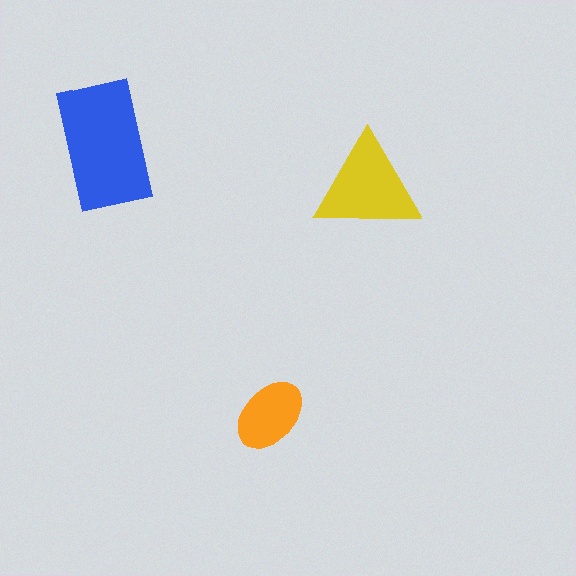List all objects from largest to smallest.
The blue rectangle, the yellow triangle, the orange ellipse.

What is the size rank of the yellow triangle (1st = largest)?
2nd.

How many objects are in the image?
There are 3 objects in the image.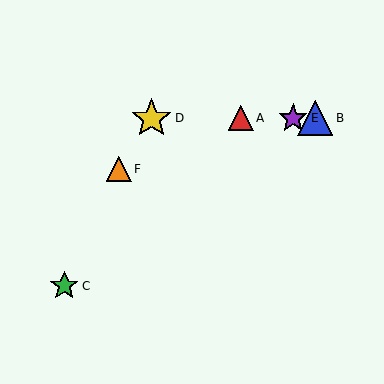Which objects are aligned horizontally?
Objects A, B, D, E are aligned horizontally.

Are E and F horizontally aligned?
No, E is at y≈118 and F is at y≈169.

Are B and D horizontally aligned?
Yes, both are at y≈118.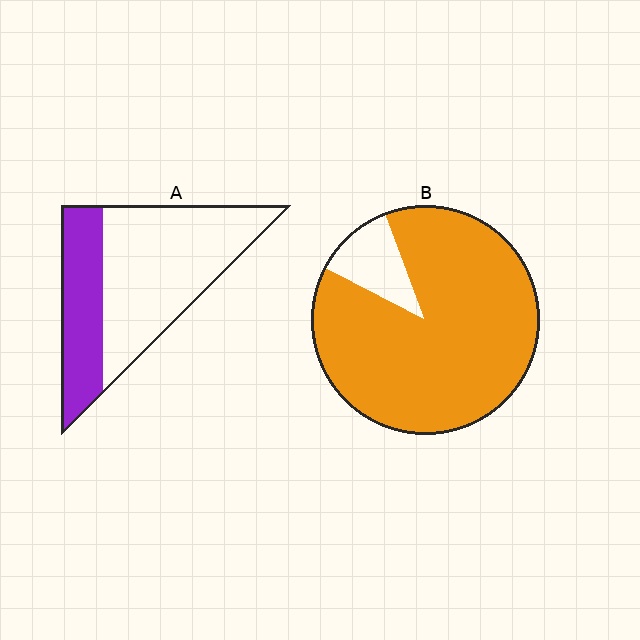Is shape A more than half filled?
No.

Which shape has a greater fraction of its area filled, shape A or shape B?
Shape B.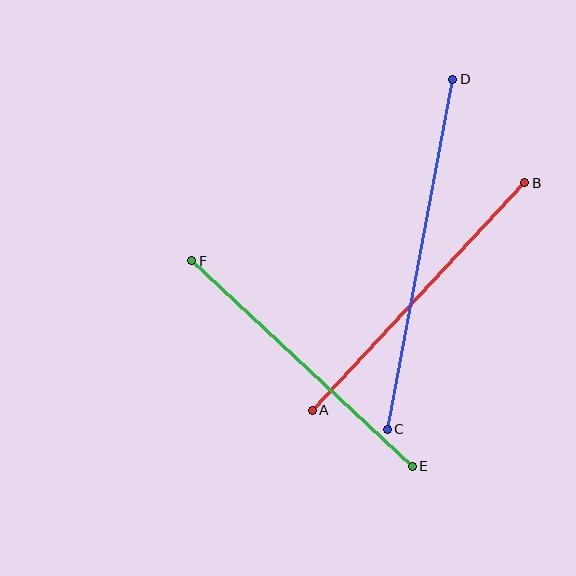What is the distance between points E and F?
The distance is approximately 302 pixels.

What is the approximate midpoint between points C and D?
The midpoint is at approximately (420, 254) pixels.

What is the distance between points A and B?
The distance is approximately 311 pixels.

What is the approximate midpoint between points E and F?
The midpoint is at approximately (302, 363) pixels.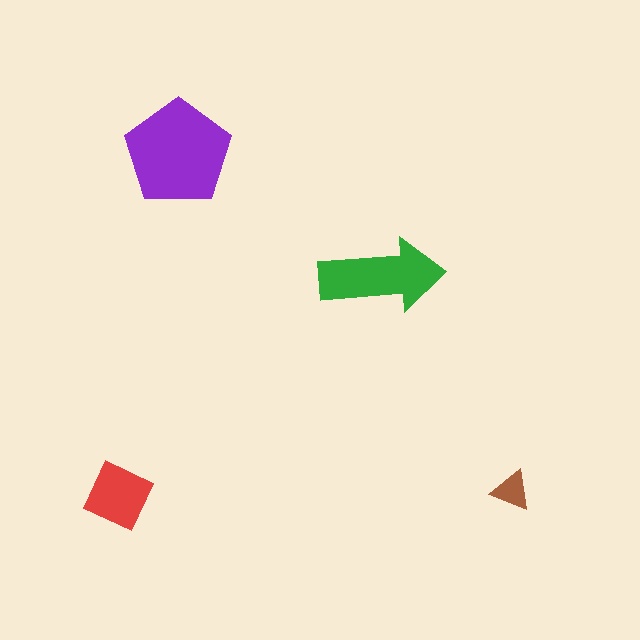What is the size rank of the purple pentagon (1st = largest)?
1st.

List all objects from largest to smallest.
The purple pentagon, the green arrow, the red diamond, the brown triangle.